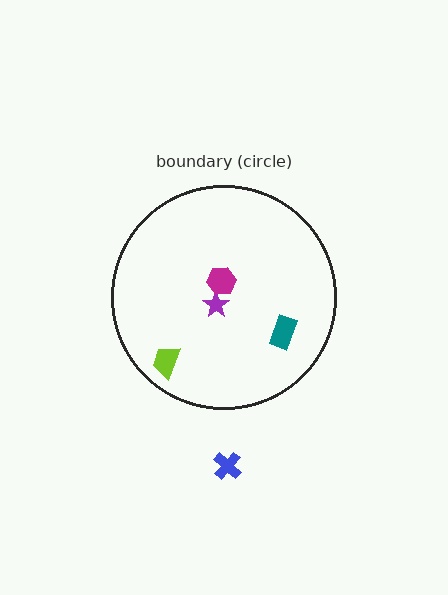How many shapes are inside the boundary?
4 inside, 1 outside.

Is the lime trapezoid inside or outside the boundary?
Inside.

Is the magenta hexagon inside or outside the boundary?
Inside.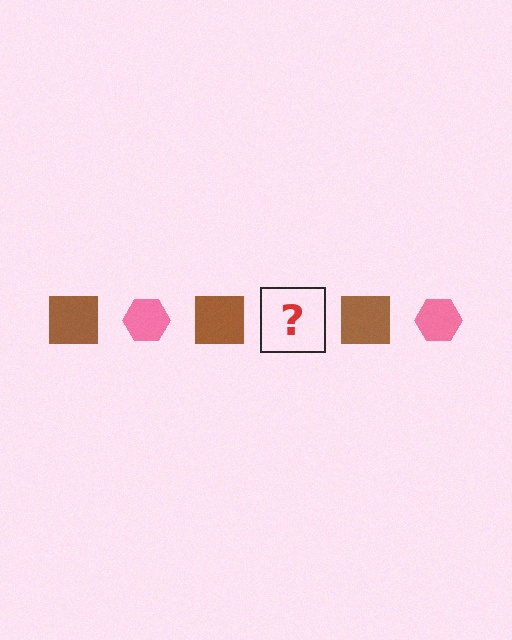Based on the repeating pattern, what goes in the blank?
The blank should be a pink hexagon.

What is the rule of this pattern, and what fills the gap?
The rule is that the pattern alternates between brown square and pink hexagon. The gap should be filled with a pink hexagon.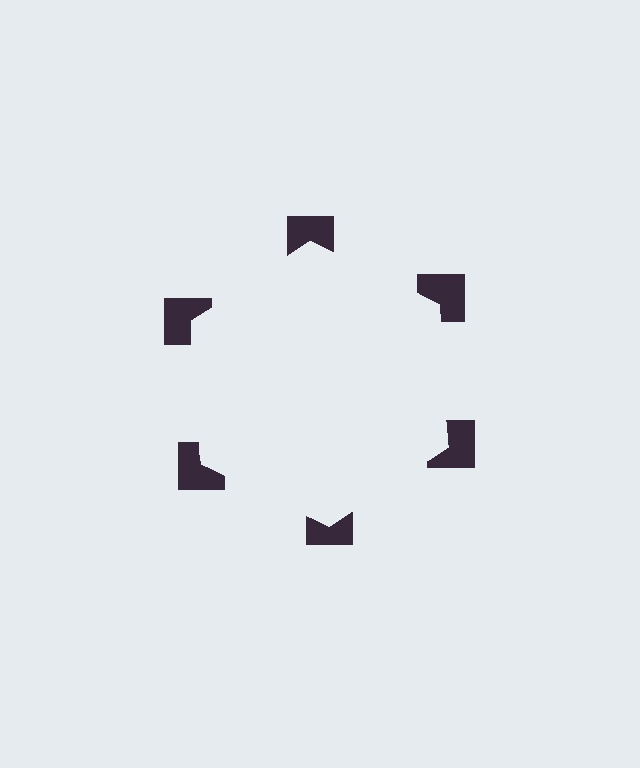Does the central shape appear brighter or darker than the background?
It typically appears slightly brighter than the background, even though no actual brightness change is drawn.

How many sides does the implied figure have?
6 sides.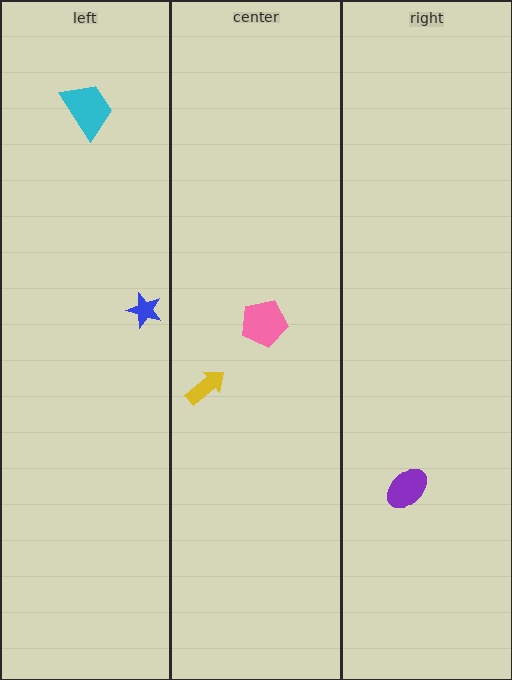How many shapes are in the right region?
1.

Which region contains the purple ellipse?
The right region.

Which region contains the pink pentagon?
The center region.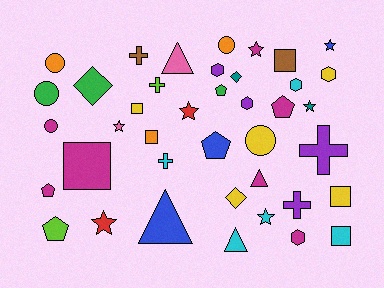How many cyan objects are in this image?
There are 5 cyan objects.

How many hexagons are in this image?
There are 5 hexagons.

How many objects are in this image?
There are 40 objects.